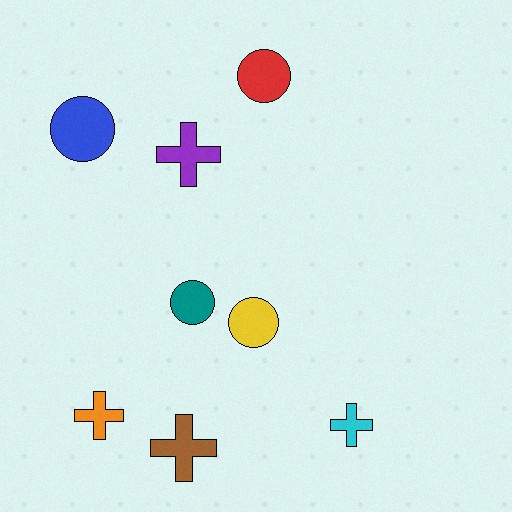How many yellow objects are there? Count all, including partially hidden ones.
There is 1 yellow object.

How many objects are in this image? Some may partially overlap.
There are 8 objects.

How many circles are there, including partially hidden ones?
There are 4 circles.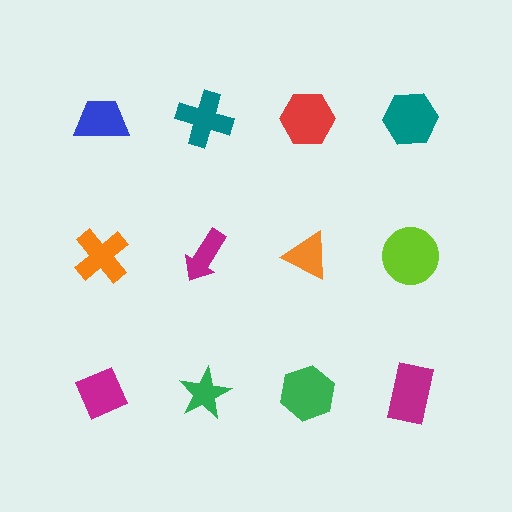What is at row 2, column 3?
An orange triangle.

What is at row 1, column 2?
A teal cross.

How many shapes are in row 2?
4 shapes.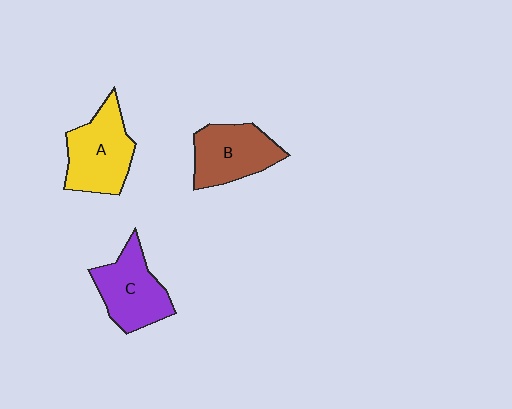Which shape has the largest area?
Shape A (yellow).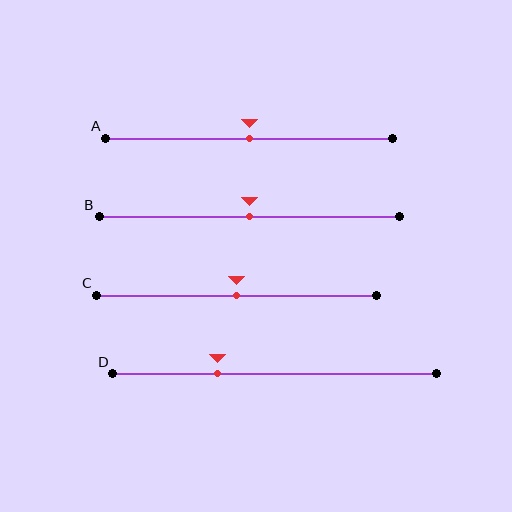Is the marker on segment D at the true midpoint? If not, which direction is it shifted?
No, the marker on segment D is shifted to the left by about 18% of the segment length.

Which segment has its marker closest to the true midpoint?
Segment A has its marker closest to the true midpoint.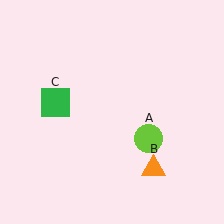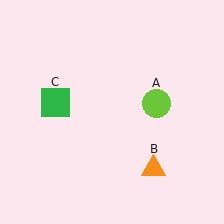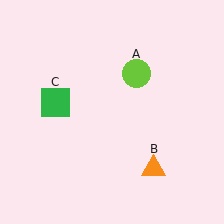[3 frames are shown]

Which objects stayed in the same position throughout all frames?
Orange triangle (object B) and green square (object C) remained stationary.